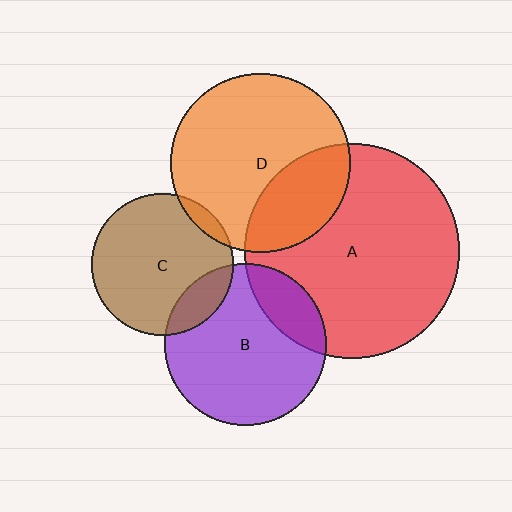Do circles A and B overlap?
Yes.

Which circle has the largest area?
Circle A (red).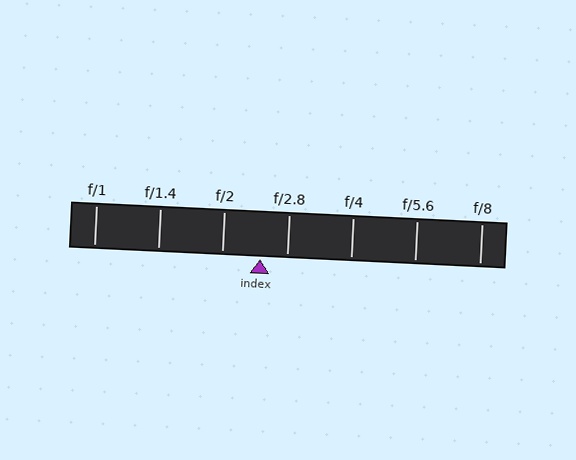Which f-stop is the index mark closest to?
The index mark is closest to f/2.8.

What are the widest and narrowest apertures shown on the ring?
The widest aperture shown is f/1 and the narrowest is f/8.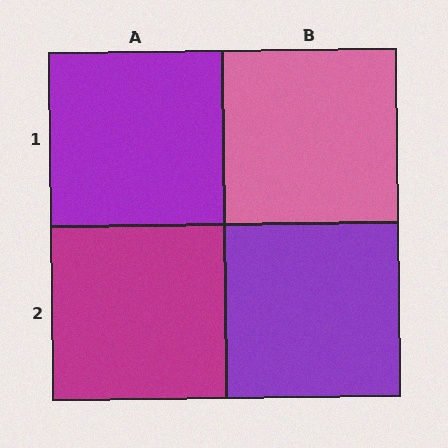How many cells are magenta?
1 cell is magenta.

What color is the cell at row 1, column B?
Pink.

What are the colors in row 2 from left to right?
Magenta, purple.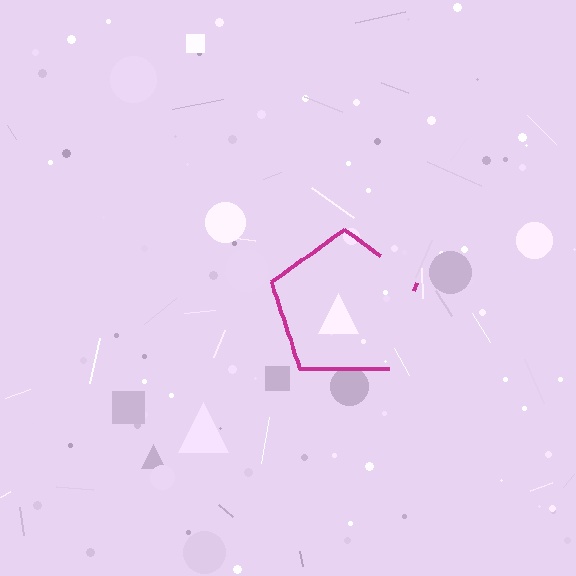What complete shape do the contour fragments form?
The contour fragments form a pentagon.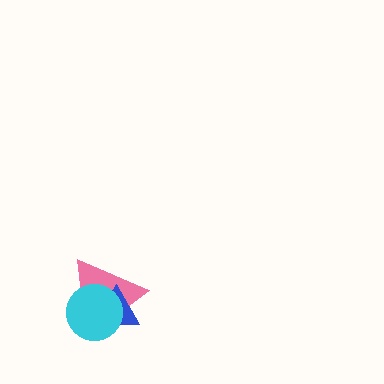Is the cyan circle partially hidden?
No, no other shape covers it.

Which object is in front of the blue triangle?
The cyan circle is in front of the blue triangle.